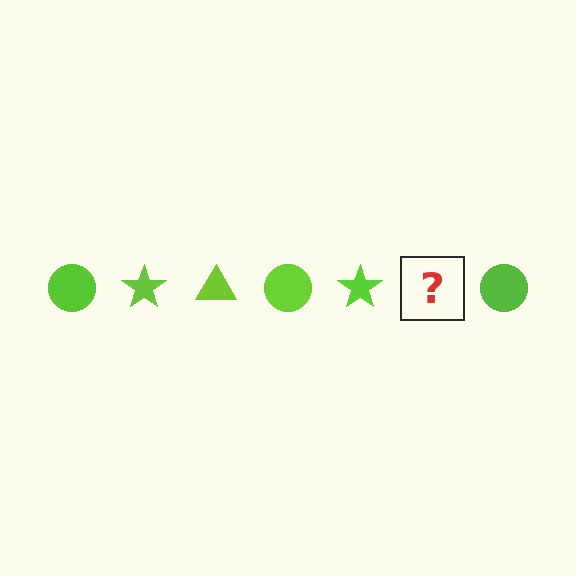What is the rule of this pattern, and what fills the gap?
The rule is that the pattern cycles through circle, star, triangle shapes in lime. The gap should be filled with a lime triangle.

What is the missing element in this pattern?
The missing element is a lime triangle.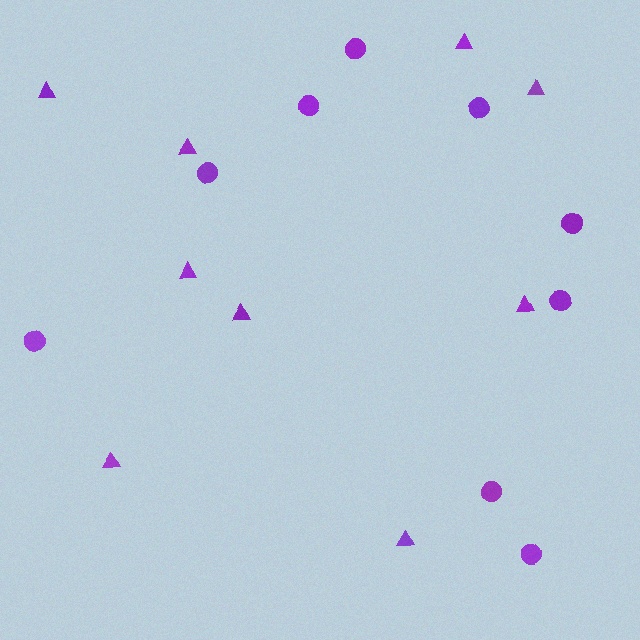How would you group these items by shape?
There are 2 groups: one group of circles (9) and one group of triangles (9).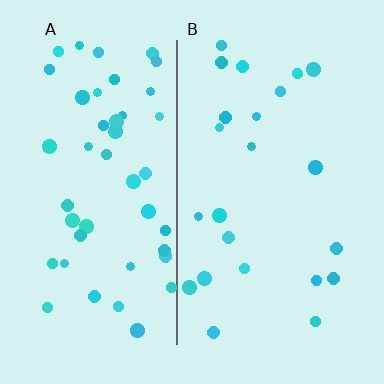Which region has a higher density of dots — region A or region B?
A (the left).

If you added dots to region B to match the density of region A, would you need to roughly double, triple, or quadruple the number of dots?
Approximately double.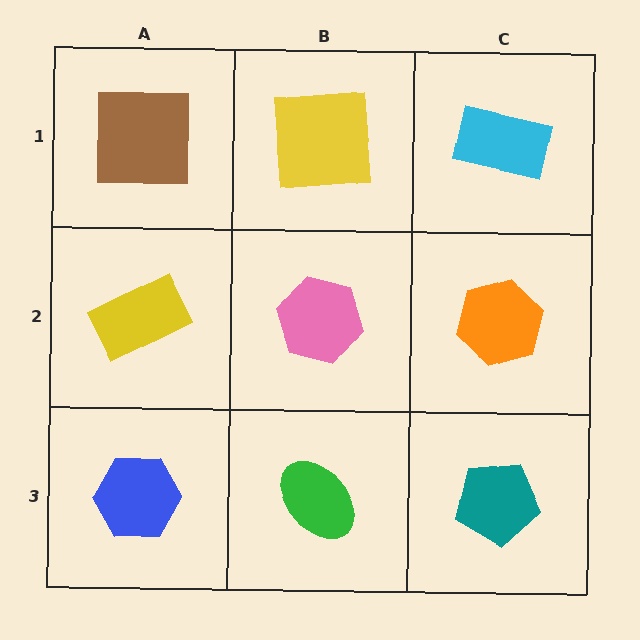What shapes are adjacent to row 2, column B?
A yellow square (row 1, column B), a green ellipse (row 3, column B), a yellow rectangle (row 2, column A), an orange hexagon (row 2, column C).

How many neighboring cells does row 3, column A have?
2.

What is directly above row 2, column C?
A cyan rectangle.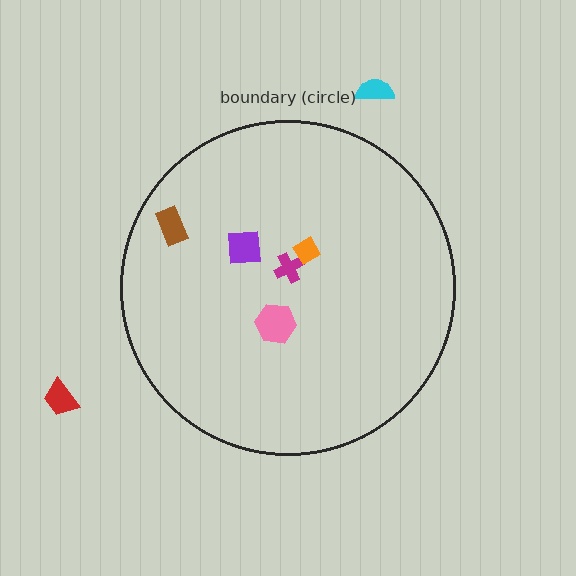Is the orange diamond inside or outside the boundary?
Inside.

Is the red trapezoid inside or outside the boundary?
Outside.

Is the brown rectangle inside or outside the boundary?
Inside.